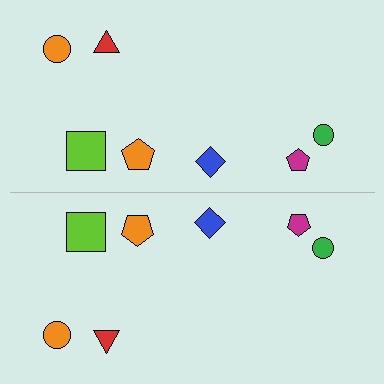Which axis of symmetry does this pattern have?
The pattern has a horizontal axis of symmetry running through the center of the image.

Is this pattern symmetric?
Yes, this pattern has bilateral (reflection) symmetry.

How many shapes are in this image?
There are 14 shapes in this image.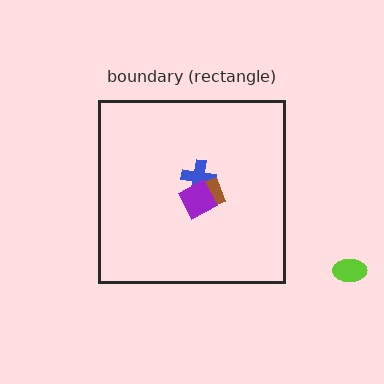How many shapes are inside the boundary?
3 inside, 1 outside.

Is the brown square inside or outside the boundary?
Inside.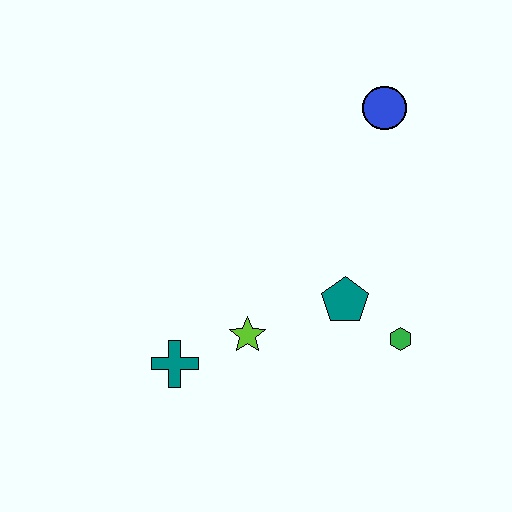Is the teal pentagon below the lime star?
No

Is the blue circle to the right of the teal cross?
Yes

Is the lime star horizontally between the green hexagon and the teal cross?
Yes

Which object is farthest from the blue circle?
The teal cross is farthest from the blue circle.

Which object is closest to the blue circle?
The teal pentagon is closest to the blue circle.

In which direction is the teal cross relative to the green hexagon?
The teal cross is to the left of the green hexagon.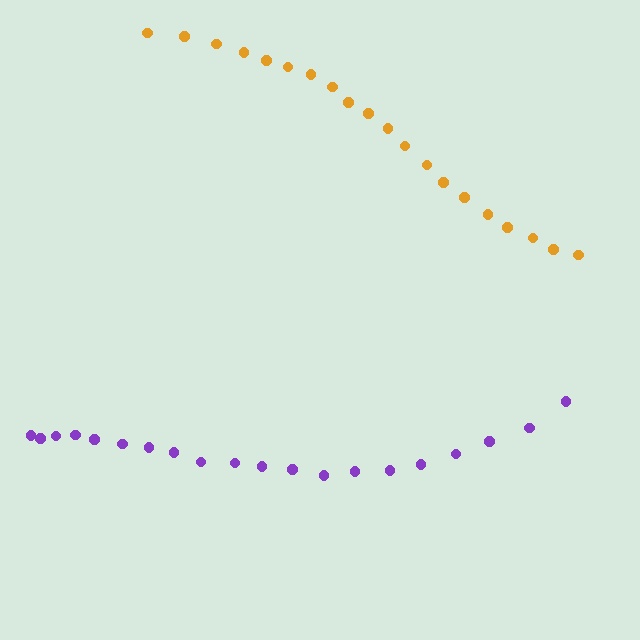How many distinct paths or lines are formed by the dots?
There are 2 distinct paths.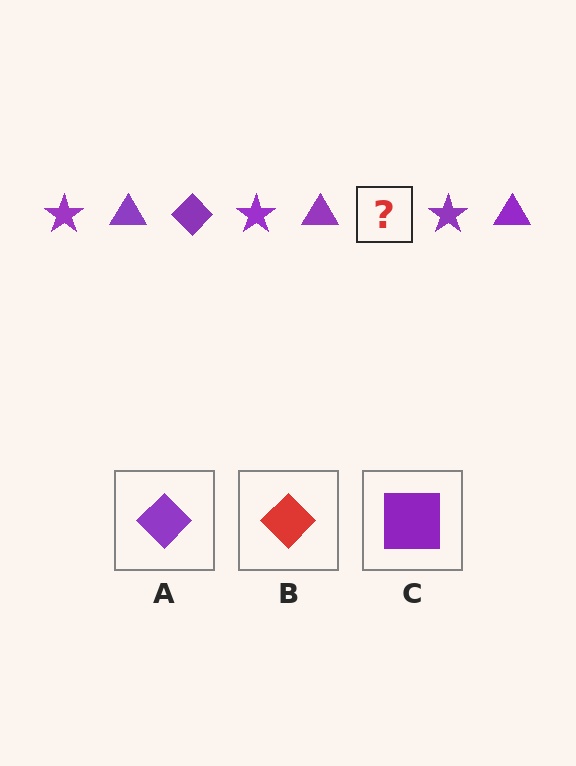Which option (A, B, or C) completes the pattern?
A.